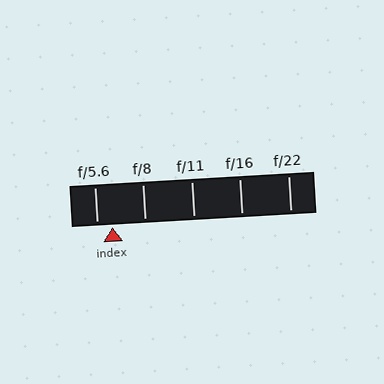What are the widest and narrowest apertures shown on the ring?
The widest aperture shown is f/5.6 and the narrowest is f/22.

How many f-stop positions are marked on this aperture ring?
There are 5 f-stop positions marked.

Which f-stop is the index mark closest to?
The index mark is closest to f/5.6.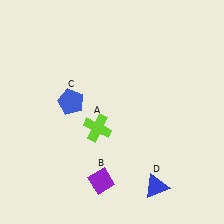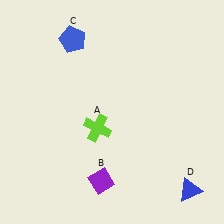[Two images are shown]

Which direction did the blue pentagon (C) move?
The blue pentagon (C) moved up.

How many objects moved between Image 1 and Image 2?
2 objects moved between the two images.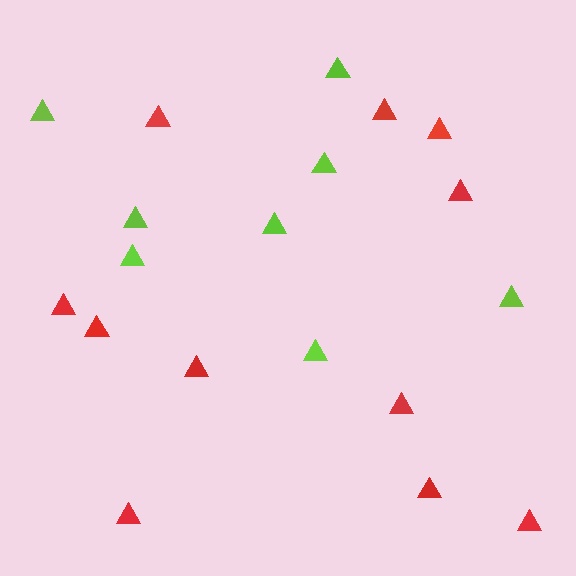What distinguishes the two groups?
There are 2 groups: one group of red triangles (11) and one group of lime triangles (8).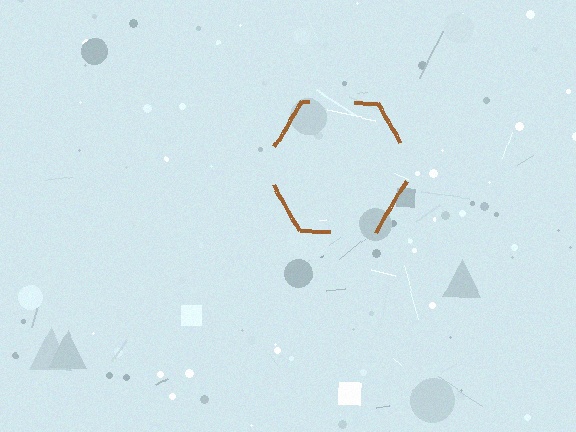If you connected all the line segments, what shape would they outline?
They would outline a hexagon.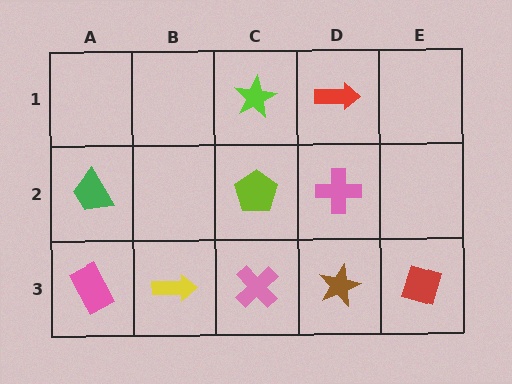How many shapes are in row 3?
5 shapes.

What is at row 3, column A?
A pink rectangle.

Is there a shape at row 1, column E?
No, that cell is empty.